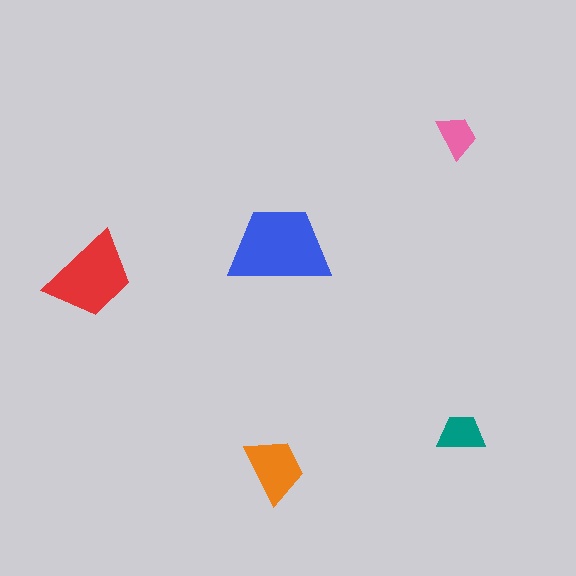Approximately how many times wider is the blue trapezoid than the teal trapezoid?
About 2 times wider.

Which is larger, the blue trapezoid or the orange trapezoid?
The blue one.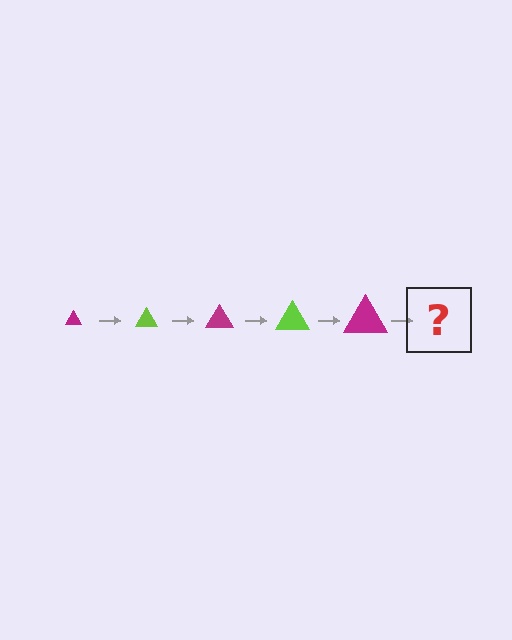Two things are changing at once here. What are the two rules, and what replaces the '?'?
The two rules are that the triangle grows larger each step and the color cycles through magenta and lime. The '?' should be a lime triangle, larger than the previous one.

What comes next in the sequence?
The next element should be a lime triangle, larger than the previous one.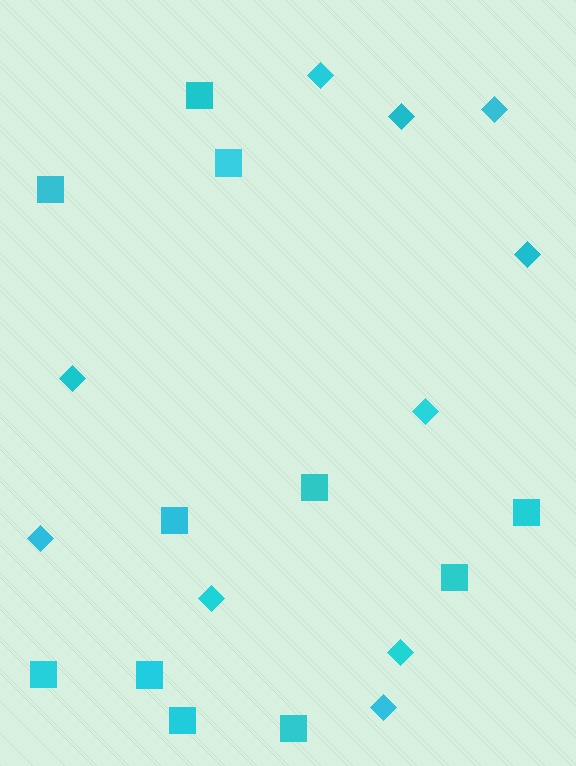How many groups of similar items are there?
There are 2 groups: one group of diamonds (10) and one group of squares (11).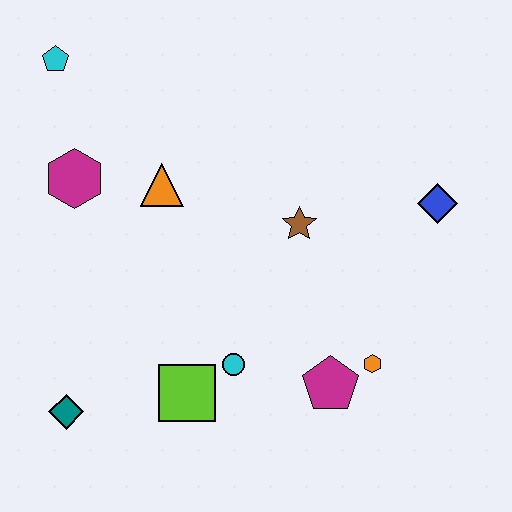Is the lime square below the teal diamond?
No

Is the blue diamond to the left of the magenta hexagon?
No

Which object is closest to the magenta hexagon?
The orange triangle is closest to the magenta hexagon.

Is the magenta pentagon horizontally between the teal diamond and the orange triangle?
No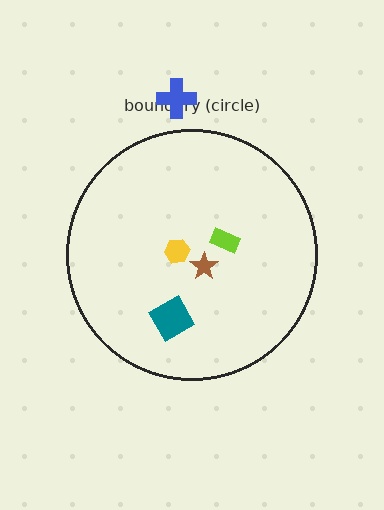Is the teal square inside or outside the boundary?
Inside.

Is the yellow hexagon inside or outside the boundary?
Inside.